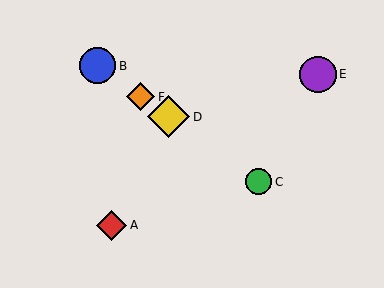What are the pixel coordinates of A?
Object A is at (112, 225).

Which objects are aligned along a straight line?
Objects B, C, D, F are aligned along a straight line.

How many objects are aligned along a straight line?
4 objects (B, C, D, F) are aligned along a straight line.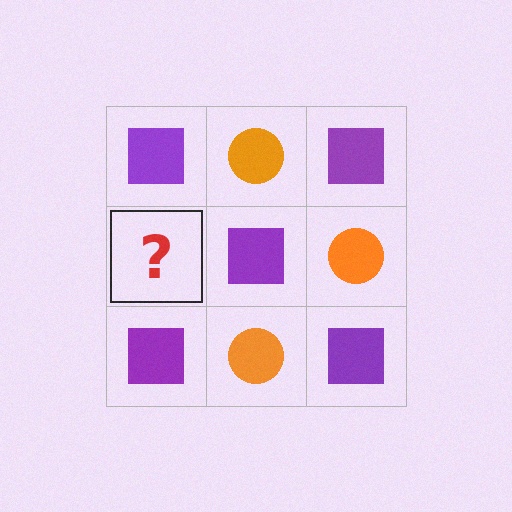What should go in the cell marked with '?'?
The missing cell should contain an orange circle.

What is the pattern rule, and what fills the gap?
The rule is that it alternates purple square and orange circle in a checkerboard pattern. The gap should be filled with an orange circle.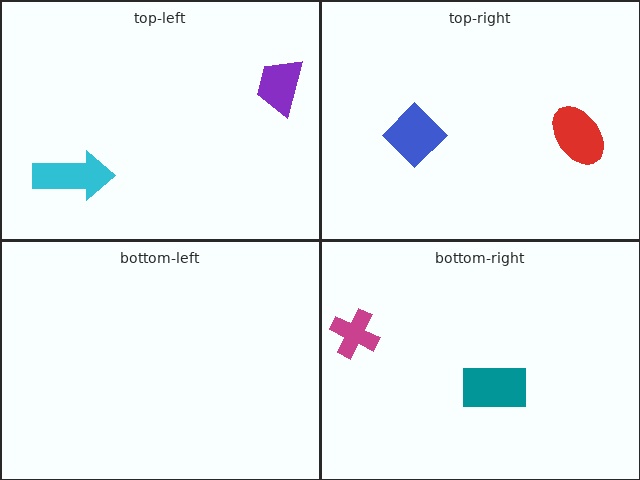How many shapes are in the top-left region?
2.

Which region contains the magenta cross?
The bottom-right region.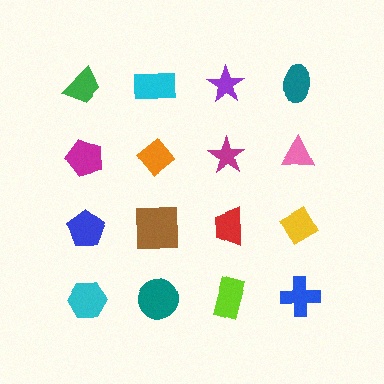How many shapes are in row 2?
4 shapes.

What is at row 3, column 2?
A brown square.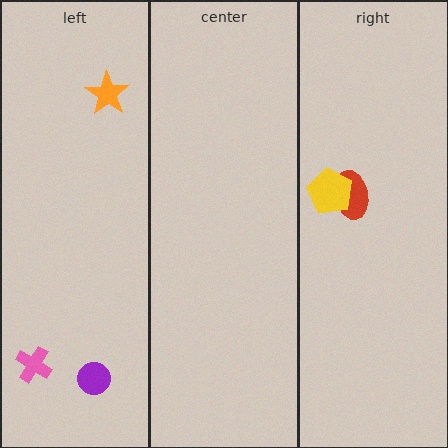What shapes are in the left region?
The orange star, the pink cross, the purple circle.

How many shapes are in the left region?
3.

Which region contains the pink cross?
The left region.